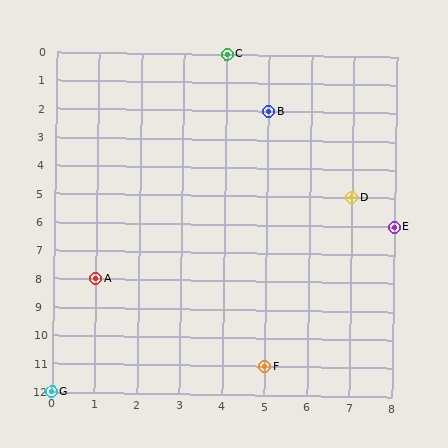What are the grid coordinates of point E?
Point E is at grid coordinates (8, 6).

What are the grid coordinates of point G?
Point G is at grid coordinates (0, 12).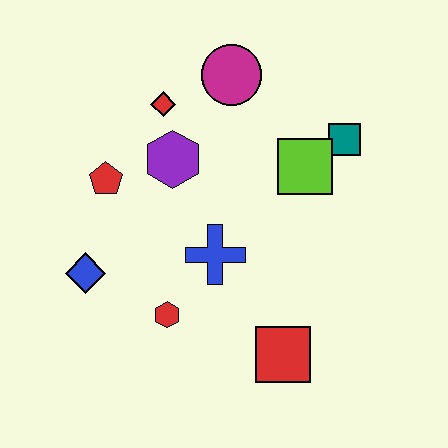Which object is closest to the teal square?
The lime square is closest to the teal square.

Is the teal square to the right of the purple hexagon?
Yes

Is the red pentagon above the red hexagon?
Yes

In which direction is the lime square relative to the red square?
The lime square is above the red square.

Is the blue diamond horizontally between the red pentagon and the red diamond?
No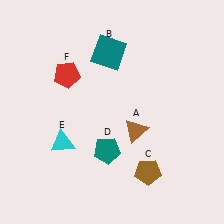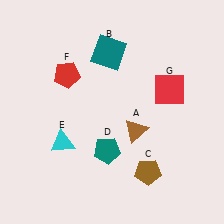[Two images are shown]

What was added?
A red square (G) was added in Image 2.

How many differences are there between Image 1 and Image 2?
There is 1 difference between the two images.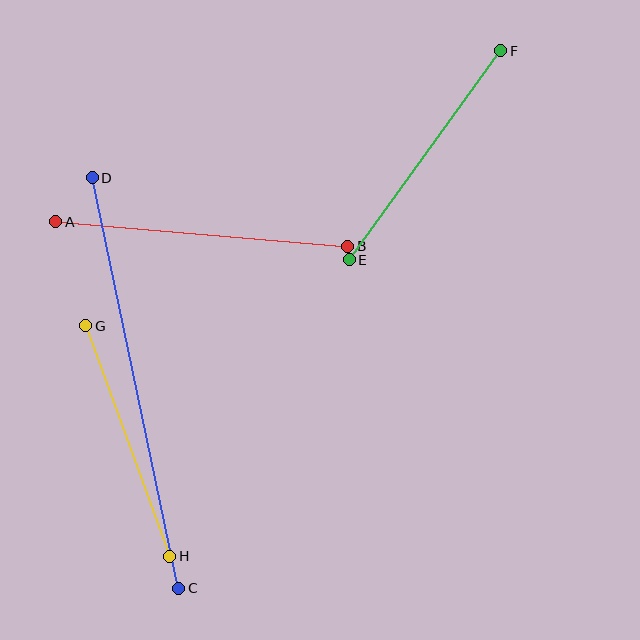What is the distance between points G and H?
The distance is approximately 245 pixels.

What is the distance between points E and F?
The distance is approximately 258 pixels.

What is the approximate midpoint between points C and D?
The midpoint is at approximately (136, 383) pixels.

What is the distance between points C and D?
The distance is approximately 419 pixels.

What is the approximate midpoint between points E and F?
The midpoint is at approximately (425, 155) pixels.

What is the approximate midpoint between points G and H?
The midpoint is at approximately (128, 441) pixels.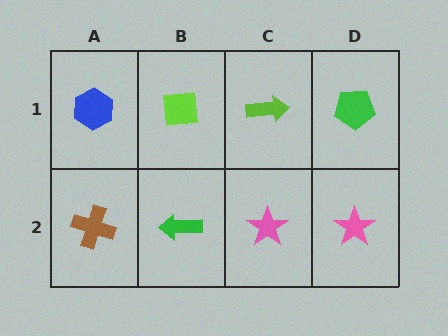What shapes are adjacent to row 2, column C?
A lime arrow (row 1, column C), a green arrow (row 2, column B), a pink star (row 2, column D).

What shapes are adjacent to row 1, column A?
A brown cross (row 2, column A), a lime square (row 1, column B).